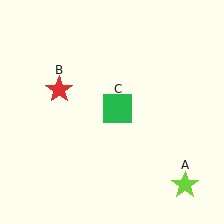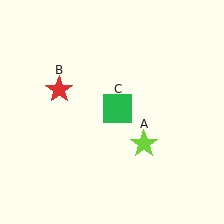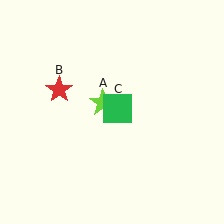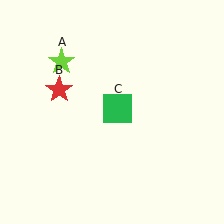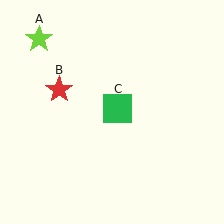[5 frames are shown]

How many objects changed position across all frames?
1 object changed position: lime star (object A).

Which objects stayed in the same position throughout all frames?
Red star (object B) and green square (object C) remained stationary.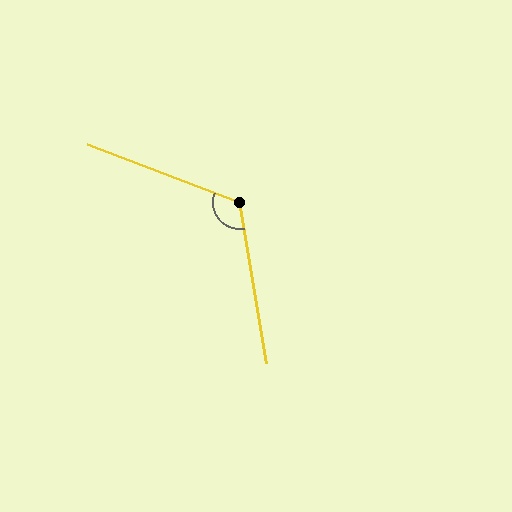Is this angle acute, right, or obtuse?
It is obtuse.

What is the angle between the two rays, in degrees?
Approximately 120 degrees.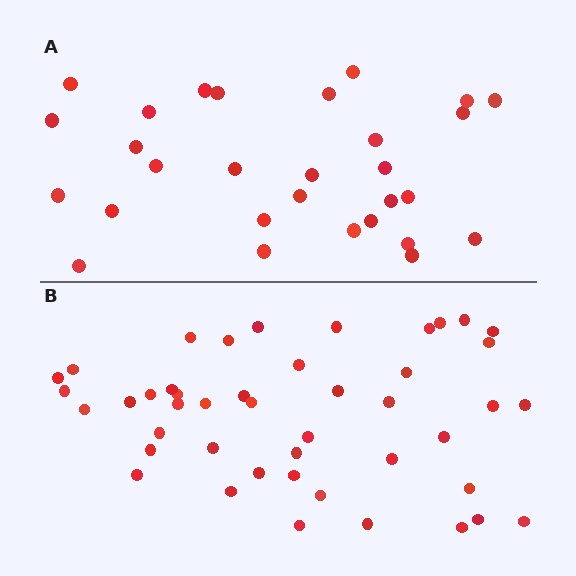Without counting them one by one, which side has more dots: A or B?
Region B (the bottom region) has more dots.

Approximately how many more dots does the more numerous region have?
Region B has approximately 15 more dots than region A.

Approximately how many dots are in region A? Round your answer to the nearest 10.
About 30 dots. (The exact count is 29, which rounds to 30.)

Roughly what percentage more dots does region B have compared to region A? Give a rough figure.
About 55% more.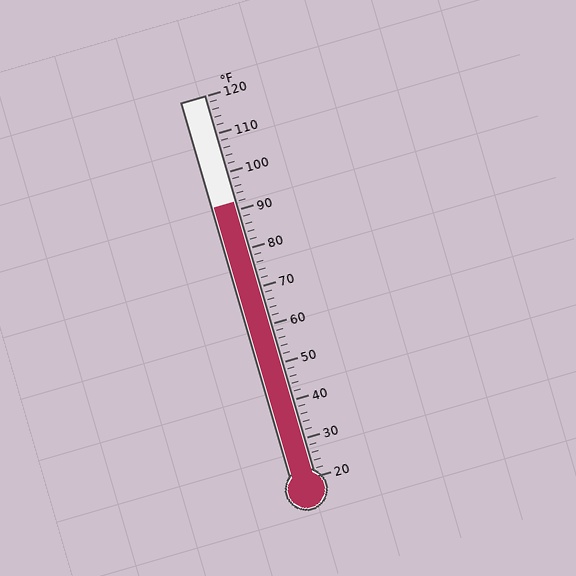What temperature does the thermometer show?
The thermometer shows approximately 92°F.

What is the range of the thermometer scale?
The thermometer scale ranges from 20°F to 120°F.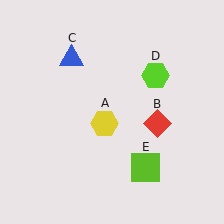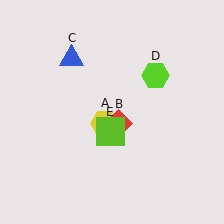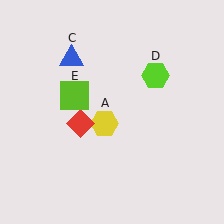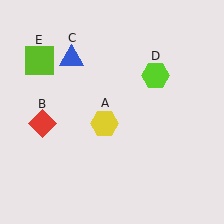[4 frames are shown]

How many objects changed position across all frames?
2 objects changed position: red diamond (object B), lime square (object E).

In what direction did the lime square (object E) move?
The lime square (object E) moved up and to the left.